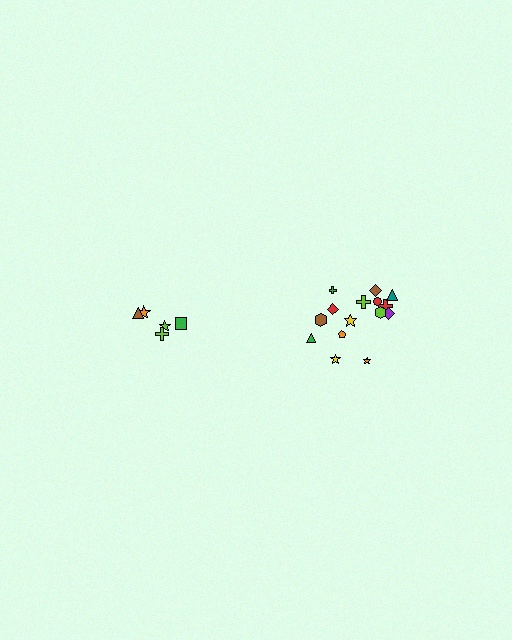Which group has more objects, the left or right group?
The right group.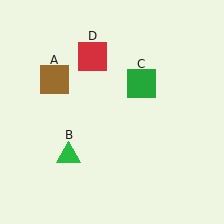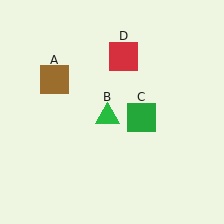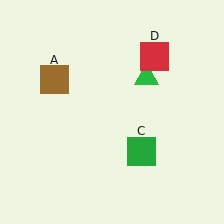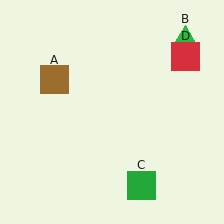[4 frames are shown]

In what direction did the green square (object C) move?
The green square (object C) moved down.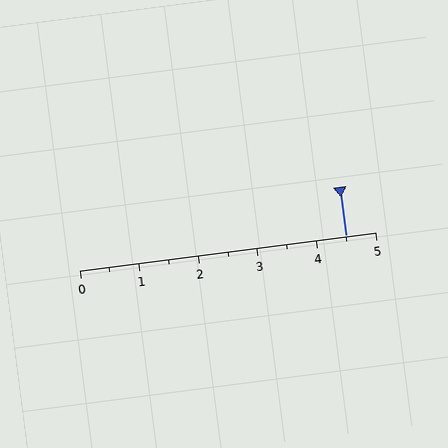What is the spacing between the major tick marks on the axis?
The major ticks are spaced 1 apart.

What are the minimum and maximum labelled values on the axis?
The axis runs from 0 to 5.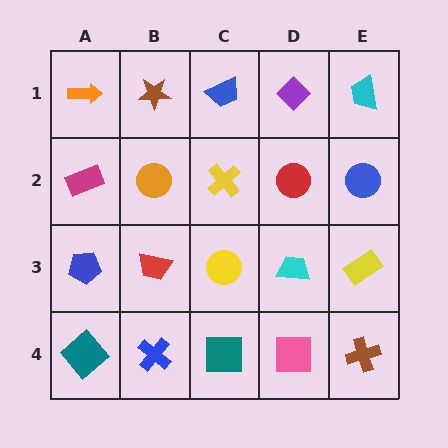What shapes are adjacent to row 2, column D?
A purple diamond (row 1, column D), a cyan trapezoid (row 3, column D), a yellow cross (row 2, column C), a blue circle (row 2, column E).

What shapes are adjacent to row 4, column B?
A red trapezoid (row 3, column B), a teal diamond (row 4, column A), a teal square (row 4, column C).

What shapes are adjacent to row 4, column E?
A yellow rectangle (row 3, column E), a pink square (row 4, column D).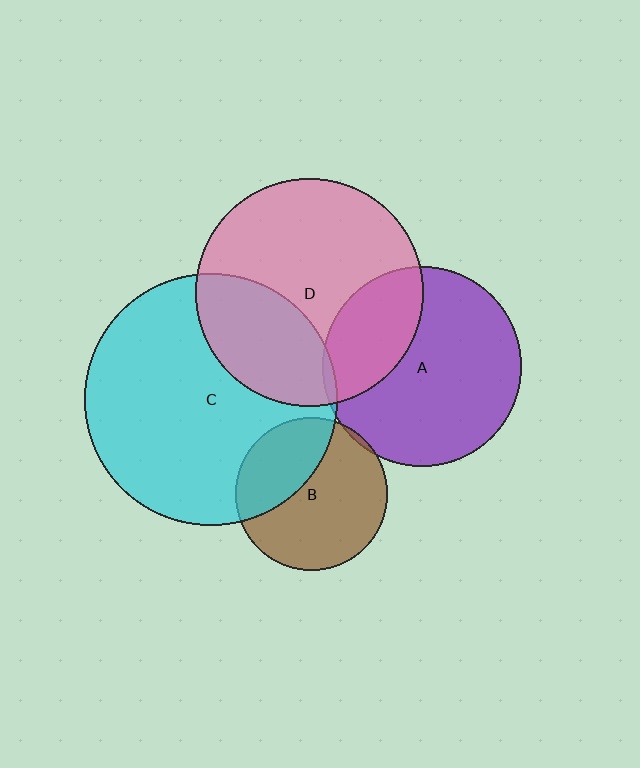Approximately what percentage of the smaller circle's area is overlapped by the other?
Approximately 5%.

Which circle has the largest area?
Circle C (cyan).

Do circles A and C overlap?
Yes.